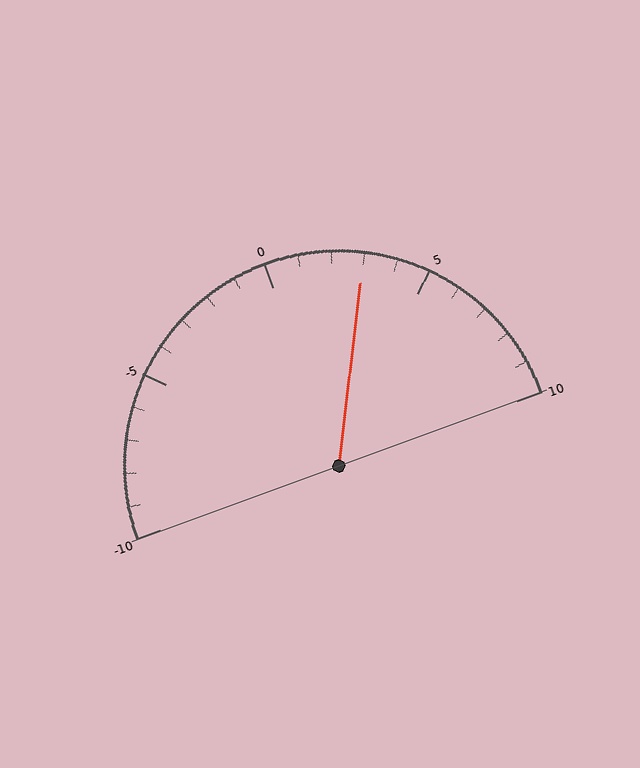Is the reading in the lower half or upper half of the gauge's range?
The reading is in the upper half of the range (-10 to 10).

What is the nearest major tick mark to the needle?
The nearest major tick mark is 5.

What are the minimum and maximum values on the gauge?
The gauge ranges from -10 to 10.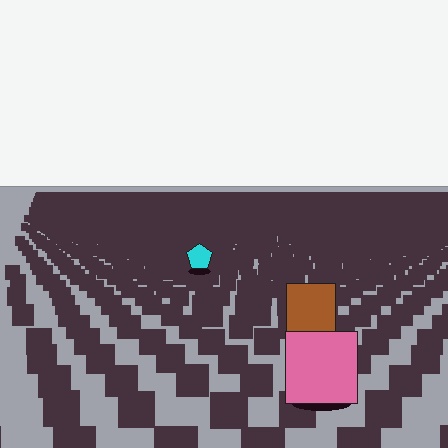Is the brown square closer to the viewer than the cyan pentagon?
Yes. The brown square is closer — you can tell from the texture gradient: the ground texture is coarser near it.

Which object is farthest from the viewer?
The cyan pentagon is farthest from the viewer. It appears smaller and the ground texture around it is denser.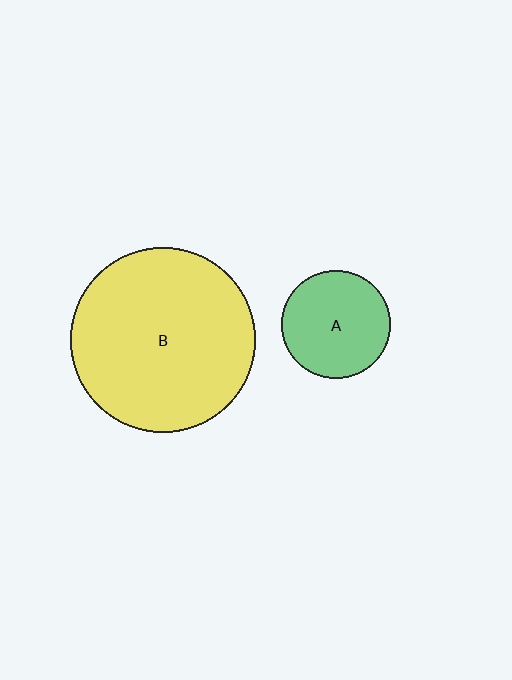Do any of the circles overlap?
No, none of the circles overlap.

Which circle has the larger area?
Circle B (yellow).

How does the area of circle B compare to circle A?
Approximately 2.9 times.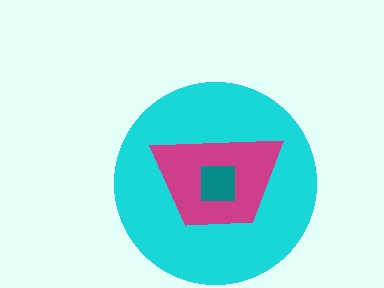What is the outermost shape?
The cyan circle.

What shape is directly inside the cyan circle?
The magenta trapezoid.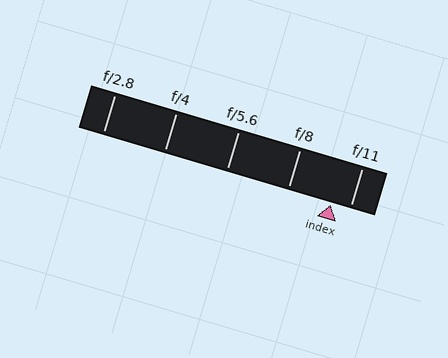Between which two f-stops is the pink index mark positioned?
The index mark is between f/8 and f/11.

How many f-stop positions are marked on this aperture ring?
There are 5 f-stop positions marked.